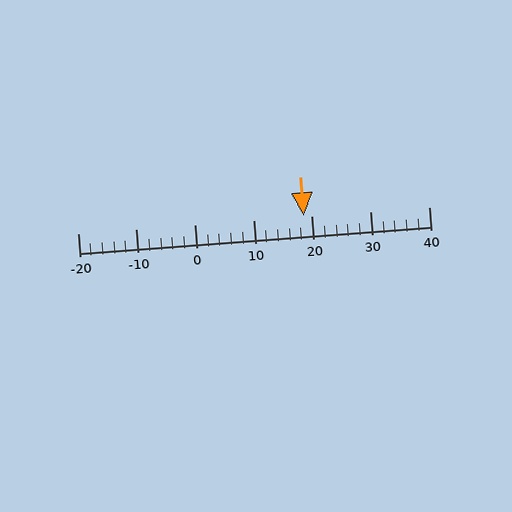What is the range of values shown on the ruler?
The ruler shows values from -20 to 40.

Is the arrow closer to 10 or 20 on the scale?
The arrow is closer to 20.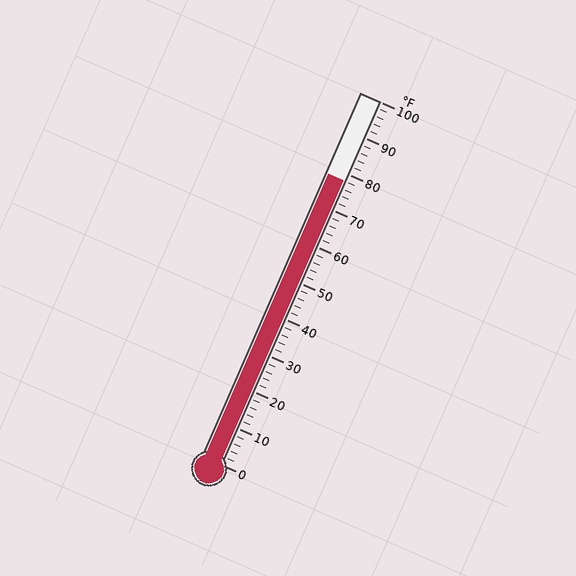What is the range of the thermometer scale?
The thermometer scale ranges from 0°F to 100°F.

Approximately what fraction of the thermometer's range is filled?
The thermometer is filled to approximately 80% of its range.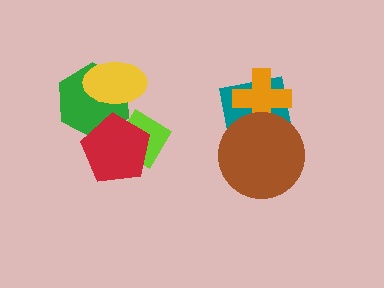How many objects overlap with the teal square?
2 objects overlap with the teal square.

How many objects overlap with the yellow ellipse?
1 object overlaps with the yellow ellipse.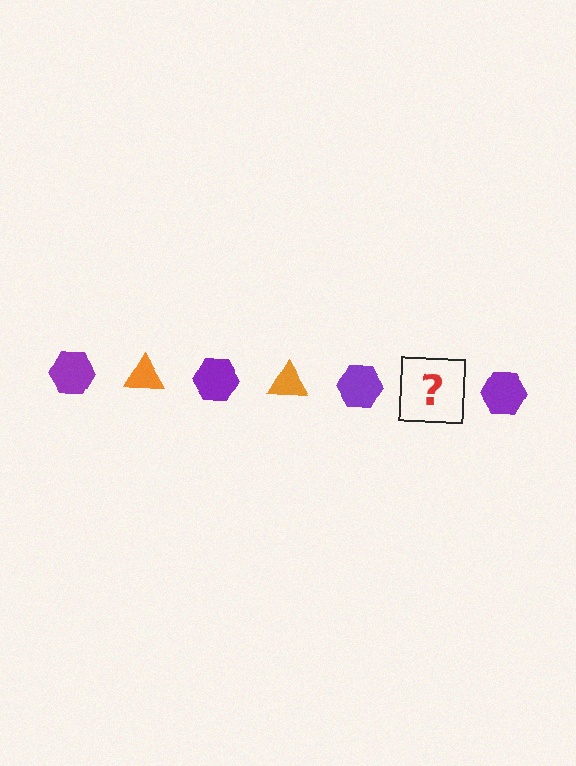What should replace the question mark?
The question mark should be replaced with an orange triangle.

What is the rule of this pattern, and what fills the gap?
The rule is that the pattern alternates between purple hexagon and orange triangle. The gap should be filled with an orange triangle.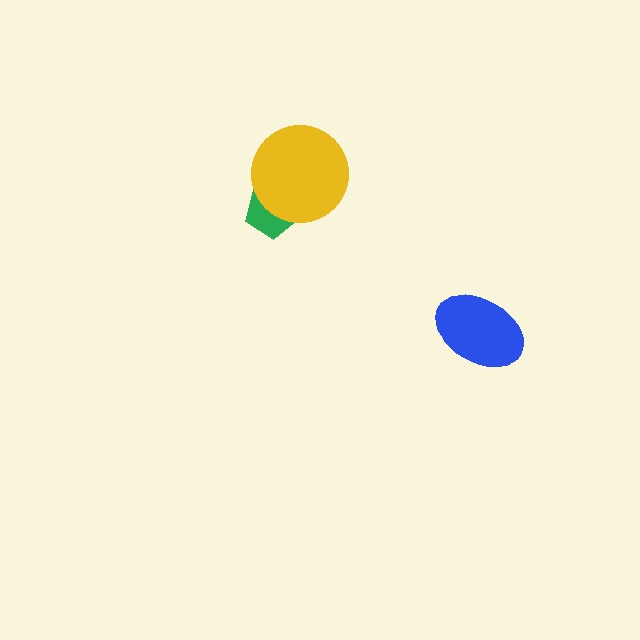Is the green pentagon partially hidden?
Yes, it is partially covered by another shape.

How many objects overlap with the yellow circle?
1 object overlaps with the yellow circle.